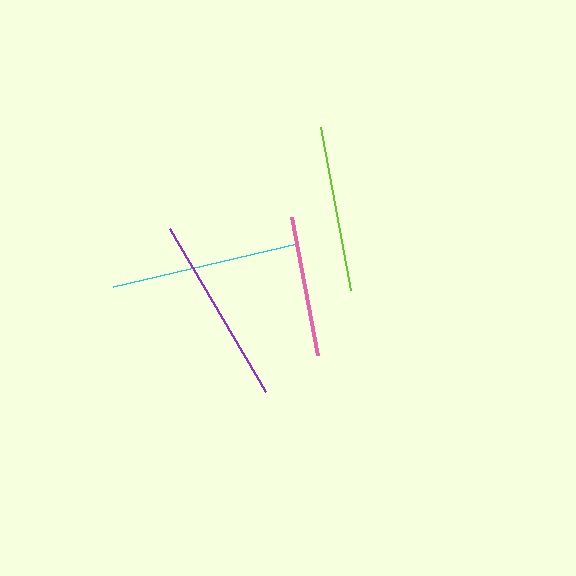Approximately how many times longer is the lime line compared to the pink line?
The lime line is approximately 1.2 times the length of the pink line.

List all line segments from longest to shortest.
From longest to shortest: cyan, purple, lime, pink.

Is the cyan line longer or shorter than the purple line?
The cyan line is longer than the purple line.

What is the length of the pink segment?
The pink segment is approximately 141 pixels long.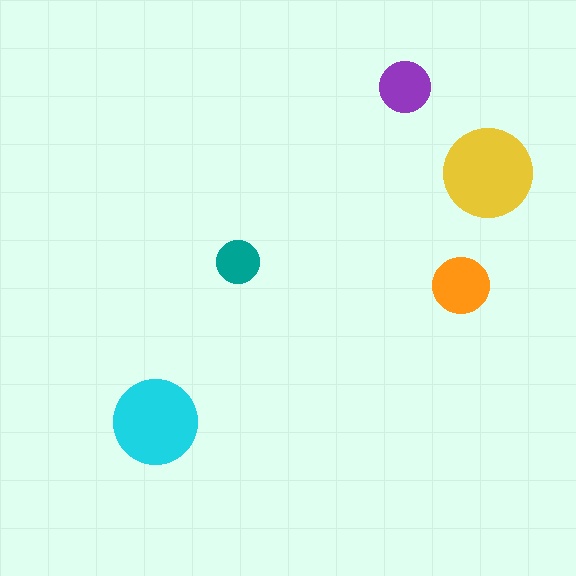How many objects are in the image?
There are 5 objects in the image.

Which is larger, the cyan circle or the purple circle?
The cyan one.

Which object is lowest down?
The cyan circle is bottommost.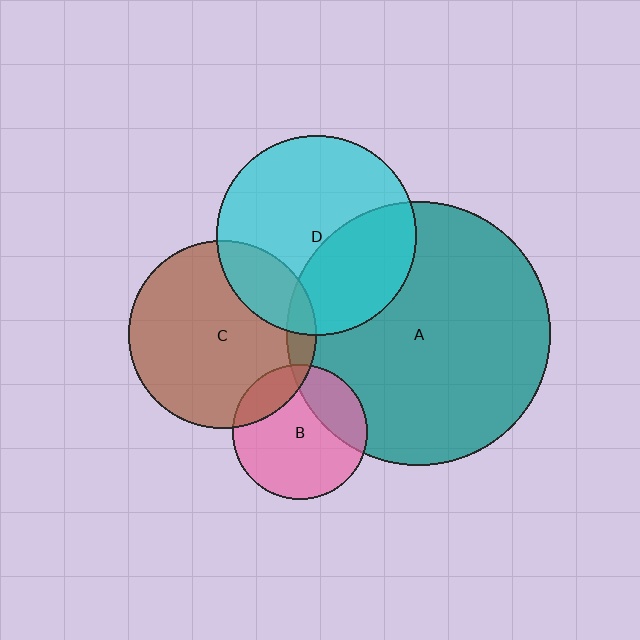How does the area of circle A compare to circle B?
Approximately 3.9 times.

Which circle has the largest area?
Circle A (teal).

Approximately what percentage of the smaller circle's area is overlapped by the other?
Approximately 35%.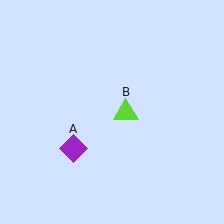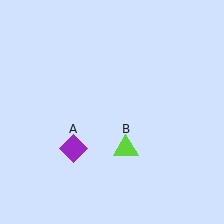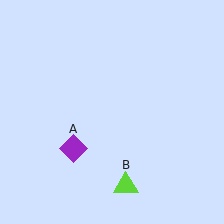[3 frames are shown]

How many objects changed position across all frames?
1 object changed position: lime triangle (object B).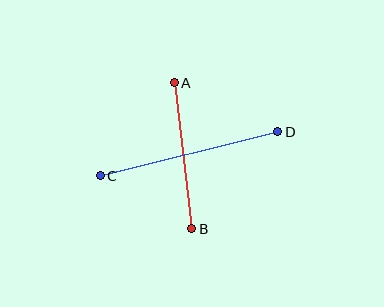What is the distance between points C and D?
The distance is approximately 183 pixels.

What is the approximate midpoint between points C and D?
The midpoint is at approximately (189, 154) pixels.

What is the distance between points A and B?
The distance is approximately 147 pixels.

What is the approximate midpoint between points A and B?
The midpoint is at approximately (183, 156) pixels.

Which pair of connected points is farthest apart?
Points C and D are farthest apart.